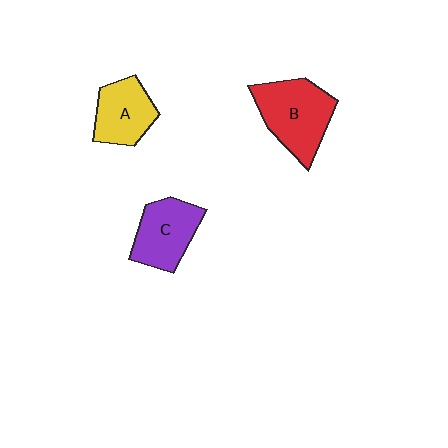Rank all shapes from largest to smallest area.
From largest to smallest: B (red), C (purple), A (yellow).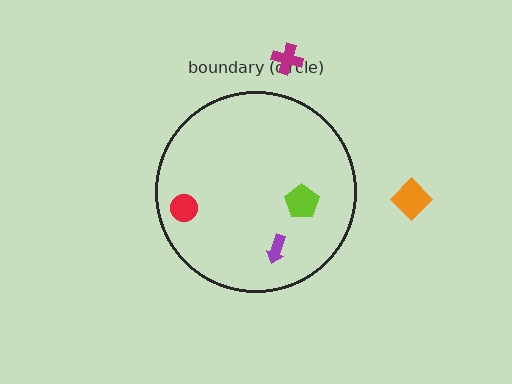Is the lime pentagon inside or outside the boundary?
Inside.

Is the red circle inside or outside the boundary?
Inside.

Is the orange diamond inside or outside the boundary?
Outside.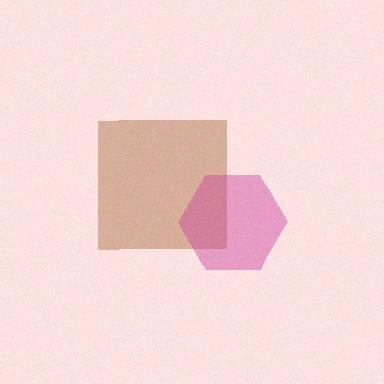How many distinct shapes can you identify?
There are 2 distinct shapes: a brown square, a magenta hexagon.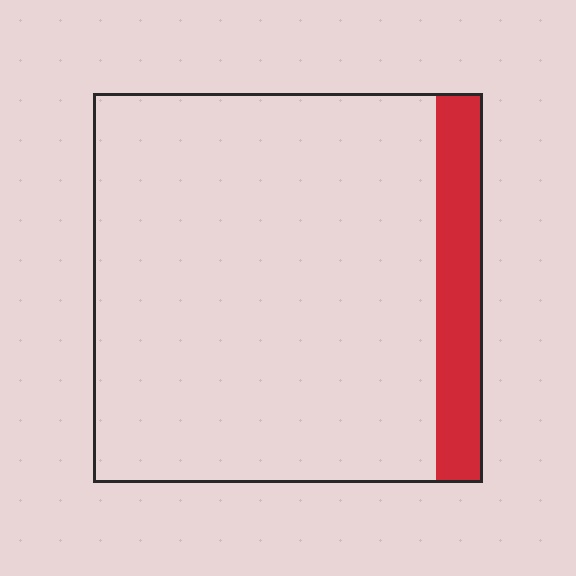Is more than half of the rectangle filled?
No.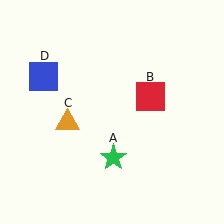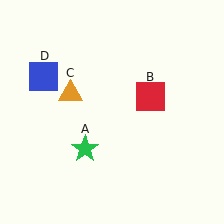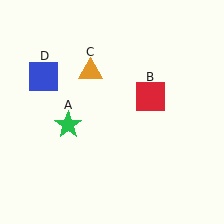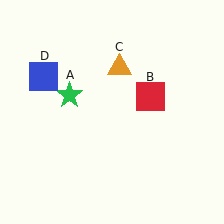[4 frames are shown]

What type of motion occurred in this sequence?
The green star (object A), orange triangle (object C) rotated clockwise around the center of the scene.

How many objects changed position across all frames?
2 objects changed position: green star (object A), orange triangle (object C).